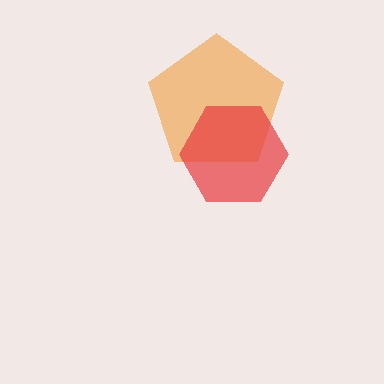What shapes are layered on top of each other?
The layered shapes are: an orange pentagon, a red hexagon.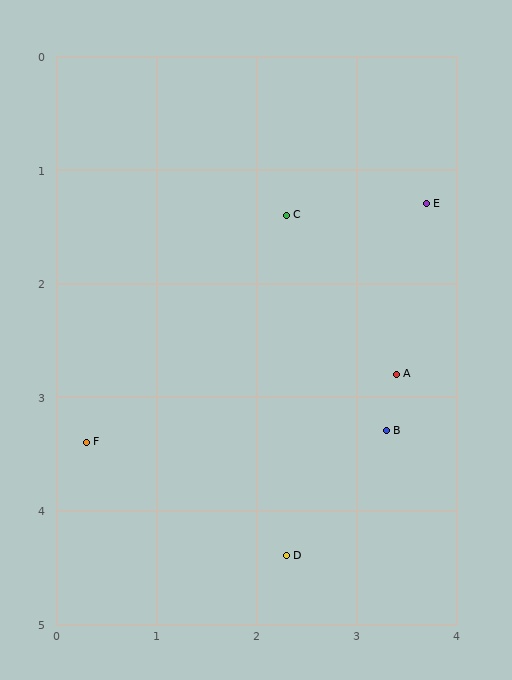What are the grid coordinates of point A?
Point A is at approximately (3.4, 2.8).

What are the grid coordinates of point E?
Point E is at approximately (3.7, 1.3).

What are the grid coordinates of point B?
Point B is at approximately (3.3, 3.3).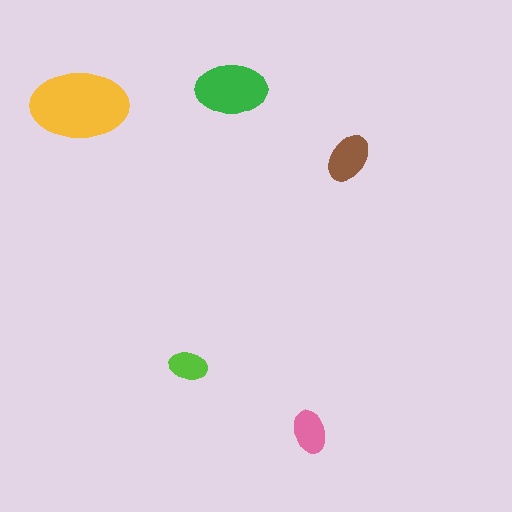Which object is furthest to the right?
The brown ellipse is rightmost.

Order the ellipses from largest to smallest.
the yellow one, the green one, the brown one, the pink one, the lime one.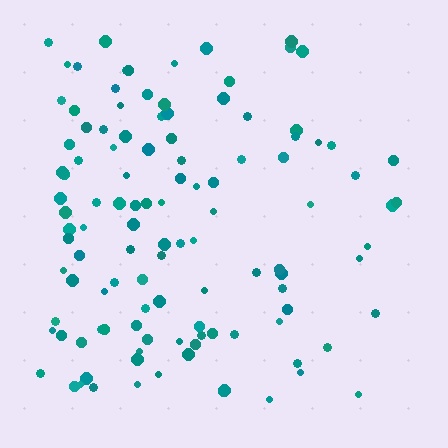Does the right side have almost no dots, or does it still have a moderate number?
Still a moderate number, just noticeably fewer than the left.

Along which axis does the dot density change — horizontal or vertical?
Horizontal.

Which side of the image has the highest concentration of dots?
The left.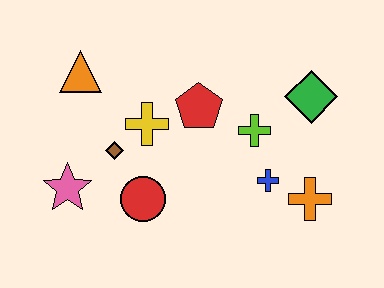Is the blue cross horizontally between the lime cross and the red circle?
No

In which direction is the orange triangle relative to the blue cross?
The orange triangle is to the left of the blue cross.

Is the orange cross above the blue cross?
No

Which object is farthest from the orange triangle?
The orange cross is farthest from the orange triangle.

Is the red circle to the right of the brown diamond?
Yes